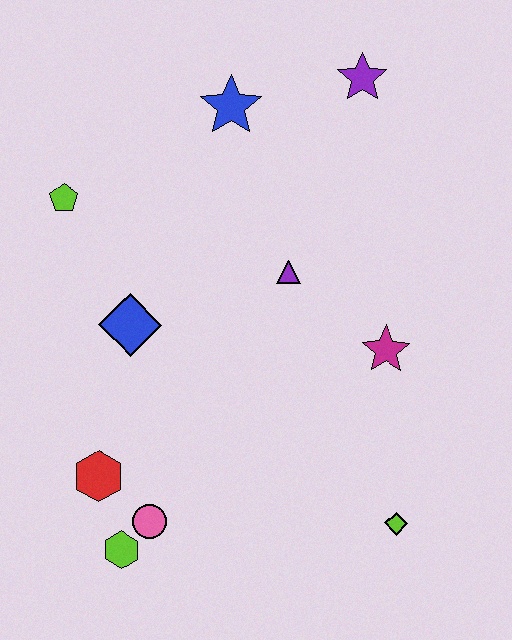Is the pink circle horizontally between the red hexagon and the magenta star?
Yes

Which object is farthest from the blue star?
The lime hexagon is farthest from the blue star.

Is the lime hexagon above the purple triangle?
No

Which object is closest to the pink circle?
The lime hexagon is closest to the pink circle.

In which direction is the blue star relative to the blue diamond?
The blue star is above the blue diamond.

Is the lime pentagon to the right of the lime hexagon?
No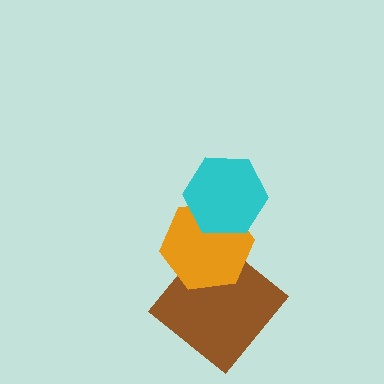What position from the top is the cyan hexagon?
The cyan hexagon is 1st from the top.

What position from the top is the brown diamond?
The brown diamond is 3rd from the top.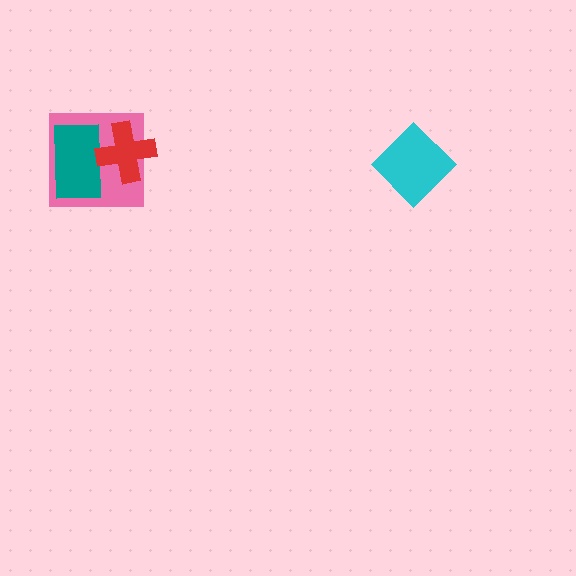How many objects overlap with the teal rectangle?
2 objects overlap with the teal rectangle.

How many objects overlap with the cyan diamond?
0 objects overlap with the cyan diamond.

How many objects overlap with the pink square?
2 objects overlap with the pink square.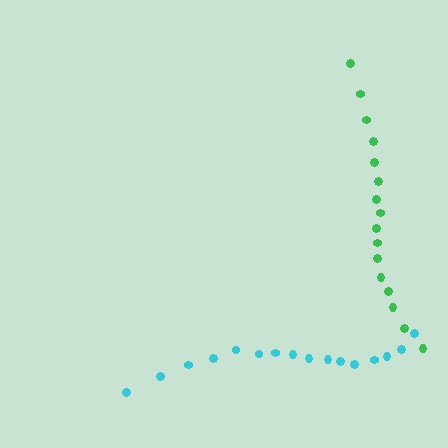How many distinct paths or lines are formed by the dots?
There are 2 distinct paths.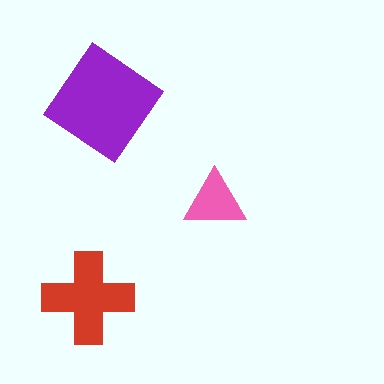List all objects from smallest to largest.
The pink triangle, the red cross, the purple diamond.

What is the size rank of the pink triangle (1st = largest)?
3rd.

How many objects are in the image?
There are 3 objects in the image.